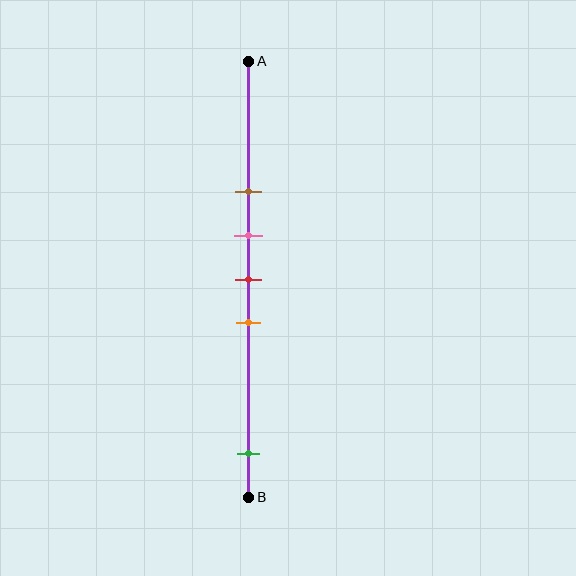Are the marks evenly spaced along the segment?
No, the marks are not evenly spaced.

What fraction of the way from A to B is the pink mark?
The pink mark is approximately 40% (0.4) of the way from A to B.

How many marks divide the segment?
There are 5 marks dividing the segment.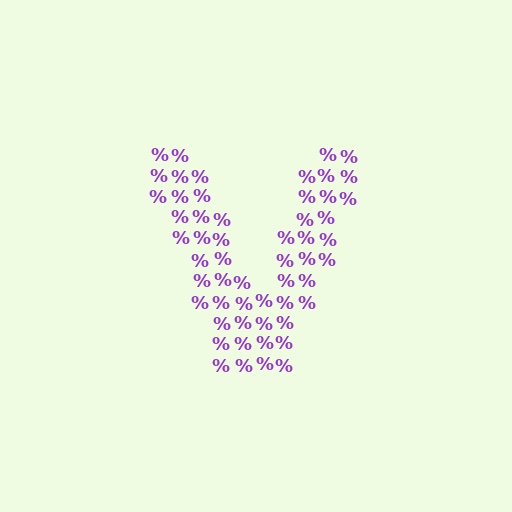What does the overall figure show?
The overall figure shows the letter V.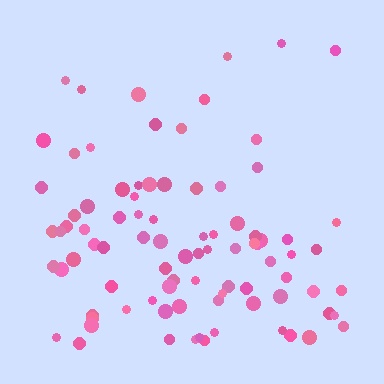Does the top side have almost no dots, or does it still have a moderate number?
Still a moderate number, just noticeably fewer than the bottom.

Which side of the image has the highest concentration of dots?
The bottom.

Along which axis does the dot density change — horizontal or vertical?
Vertical.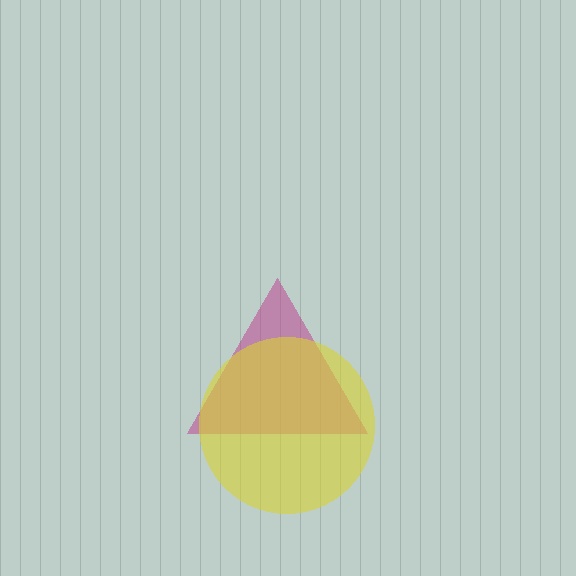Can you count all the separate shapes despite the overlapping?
Yes, there are 2 separate shapes.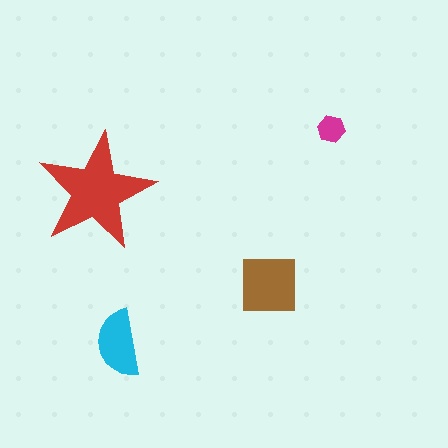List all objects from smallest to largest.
The magenta hexagon, the cyan semicircle, the brown square, the red star.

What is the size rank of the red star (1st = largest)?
1st.